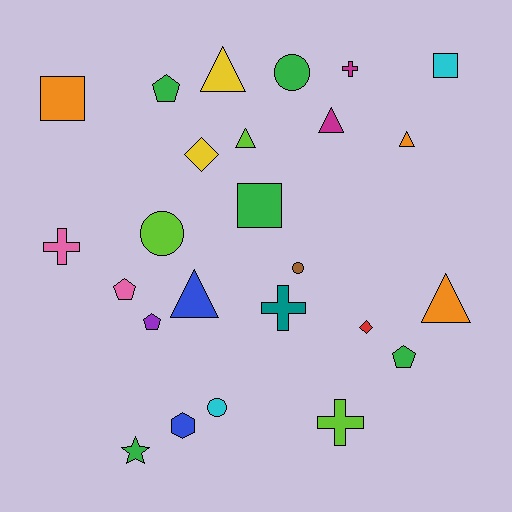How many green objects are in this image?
There are 5 green objects.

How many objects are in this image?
There are 25 objects.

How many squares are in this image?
There are 3 squares.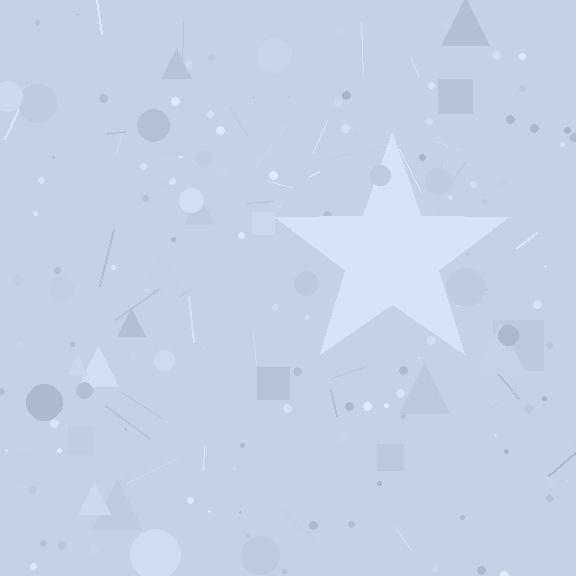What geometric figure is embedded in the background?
A star is embedded in the background.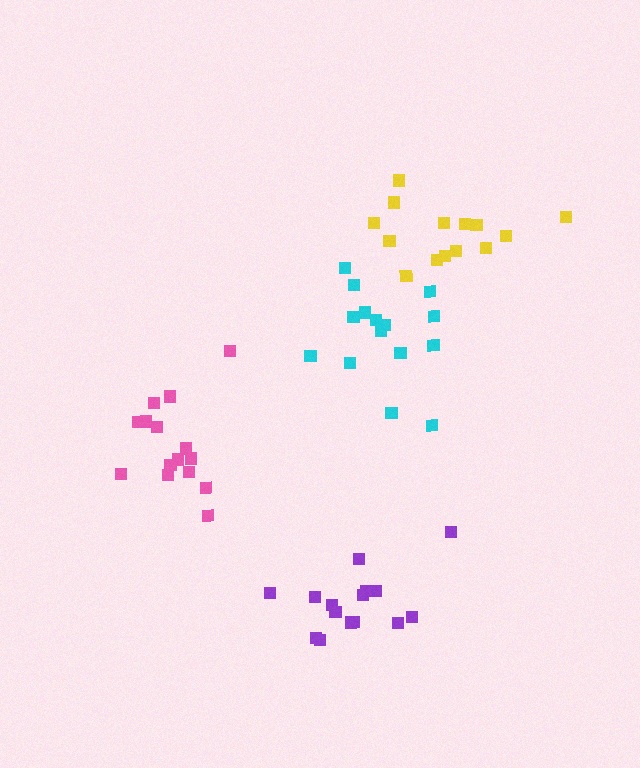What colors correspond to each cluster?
The clusters are colored: pink, yellow, cyan, purple.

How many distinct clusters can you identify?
There are 4 distinct clusters.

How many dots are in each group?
Group 1: 15 dots, Group 2: 15 dots, Group 3: 15 dots, Group 4: 15 dots (60 total).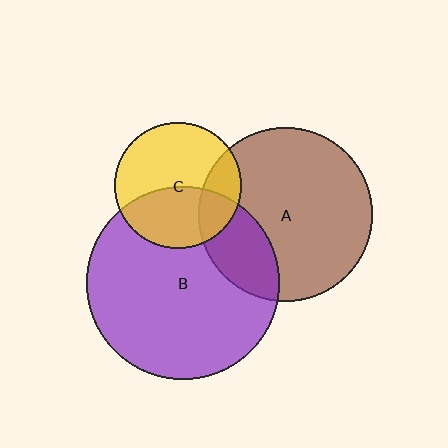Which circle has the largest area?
Circle B (purple).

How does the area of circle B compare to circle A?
Approximately 1.2 times.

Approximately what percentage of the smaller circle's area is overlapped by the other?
Approximately 25%.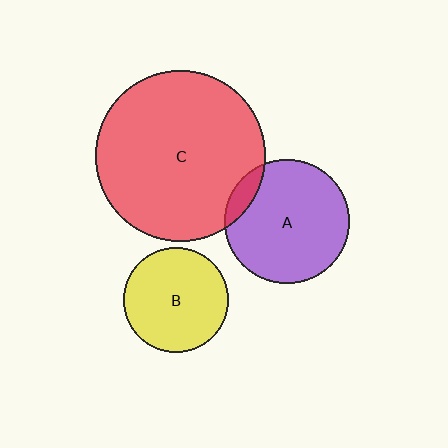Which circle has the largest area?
Circle C (red).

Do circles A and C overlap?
Yes.